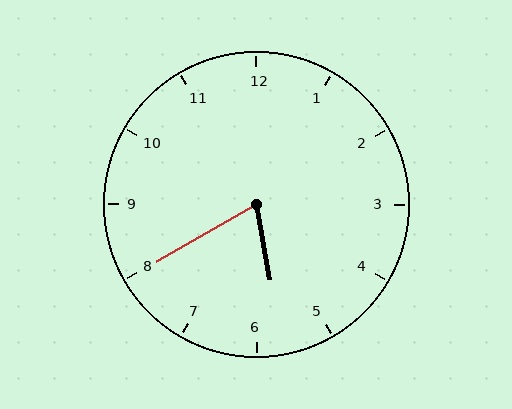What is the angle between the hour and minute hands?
Approximately 70 degrees.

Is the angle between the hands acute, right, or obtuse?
It is acute.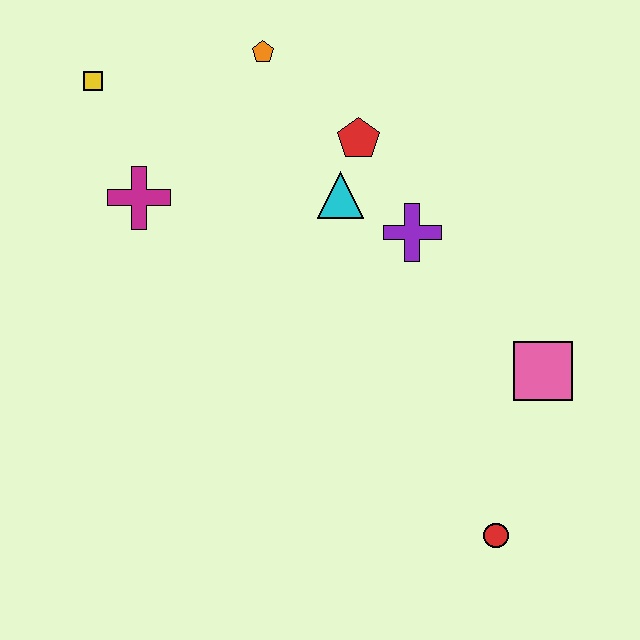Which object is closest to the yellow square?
The magenta cross is closest to the yellow square.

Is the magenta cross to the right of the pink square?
No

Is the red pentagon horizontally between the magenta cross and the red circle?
Yes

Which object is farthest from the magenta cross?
The red circle is farthest from the magenta cross.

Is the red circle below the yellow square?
Yes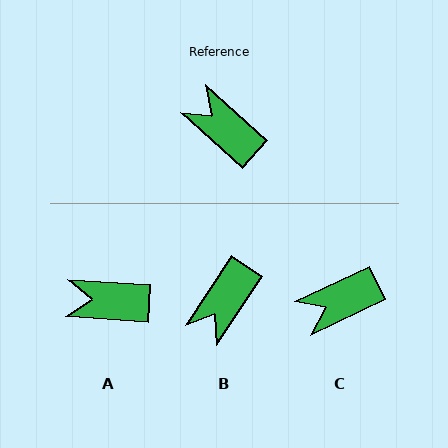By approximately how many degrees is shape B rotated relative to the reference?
Approximately 99 degrees counter-clockwise.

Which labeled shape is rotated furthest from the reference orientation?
B, about 99 degrees away.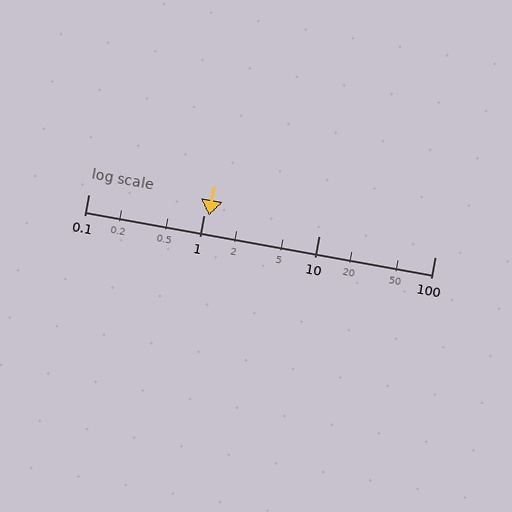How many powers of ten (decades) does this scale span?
The scale spans 3 decades, from 0.1 to 100.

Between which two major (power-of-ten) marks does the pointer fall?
The pointer is between 1 and 10.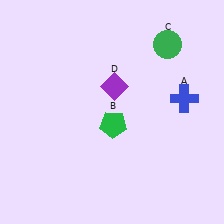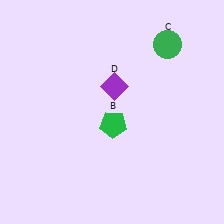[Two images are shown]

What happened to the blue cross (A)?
The blue cross (A) was removed in Image 2. It was in the top-right area of Image 1.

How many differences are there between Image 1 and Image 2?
There is 1 difference between the two images.